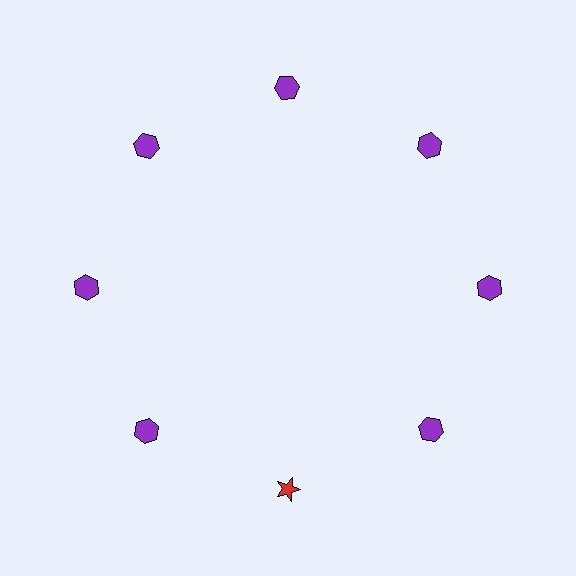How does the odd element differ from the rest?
It differs in both color (red instead of purple) and shape (star instead of hexagon).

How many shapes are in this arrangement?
There are 8 shapes arranged in a ring pattern.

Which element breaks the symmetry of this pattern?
The red star at roughly the 6 o'clock position breaks the symmetry. All other shapes are purple hexagons.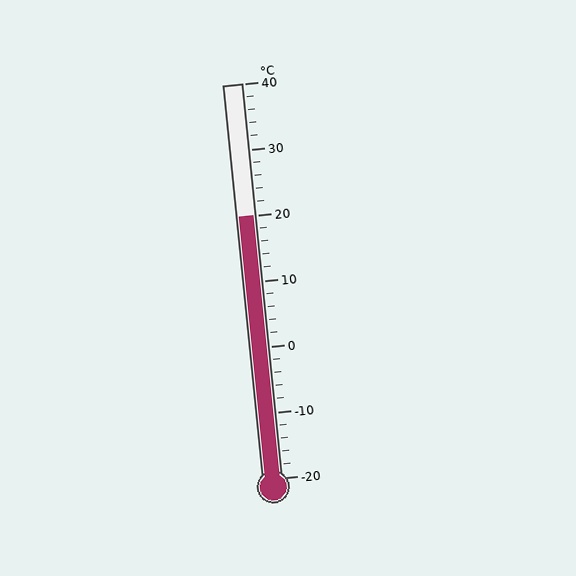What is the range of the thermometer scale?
The thermometer scale ranges from -20°C to 40°C.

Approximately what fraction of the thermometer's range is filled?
The thermometer is filled to approximately 65% of its range.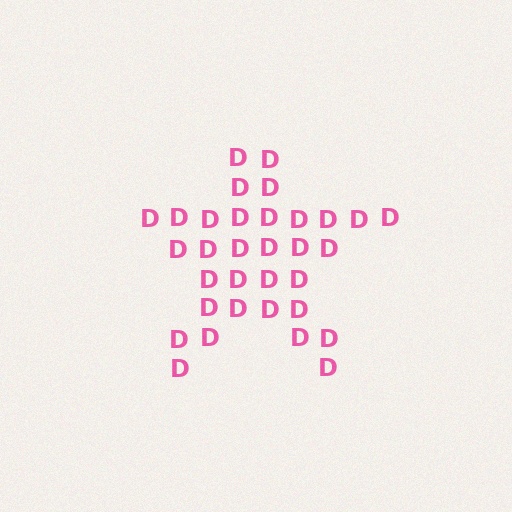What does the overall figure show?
The overall figure shows a star.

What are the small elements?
The small elements are letter D's.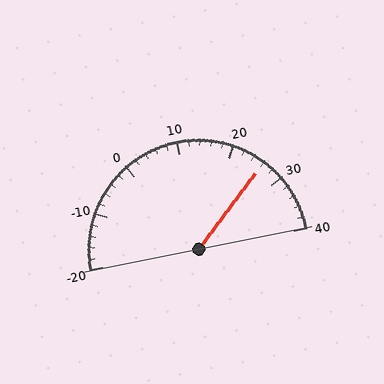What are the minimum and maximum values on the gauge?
The gauge ranges from -20 to 40.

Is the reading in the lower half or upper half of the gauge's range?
The reading is in the upper half of the range (-20 to 40).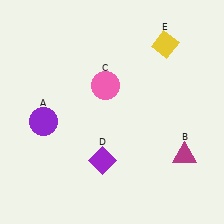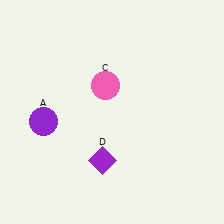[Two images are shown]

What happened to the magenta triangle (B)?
The magenta triangle (B) was removed in Image 2. It was in the bottom-right area of Image 1.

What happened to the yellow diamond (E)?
The yellow diamond (E) was removed in Image 2. It was in the top-right area of Image 1.